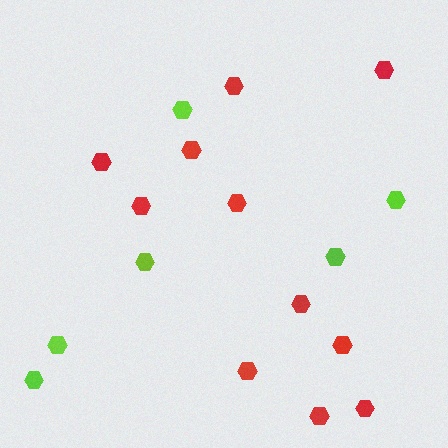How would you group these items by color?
There are 2 groups: one group of lime hexagons (6) and one group of red hexagons (11).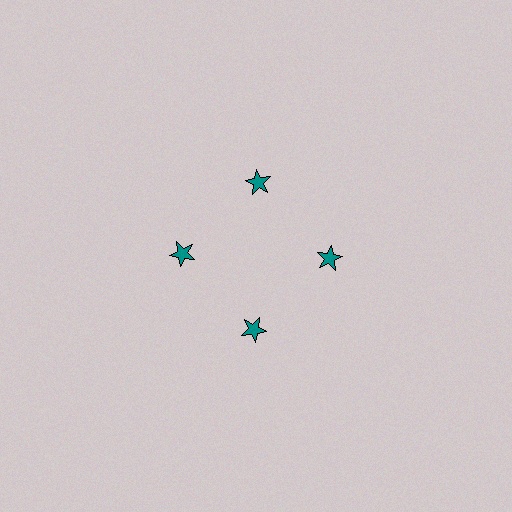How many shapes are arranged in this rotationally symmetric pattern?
There are 4 shapes, arranged in 4 groups of 1.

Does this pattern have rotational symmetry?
Yes, this pattern has 4-fold rotational symmetry. It looks the same after rotating 90 degrees around the center.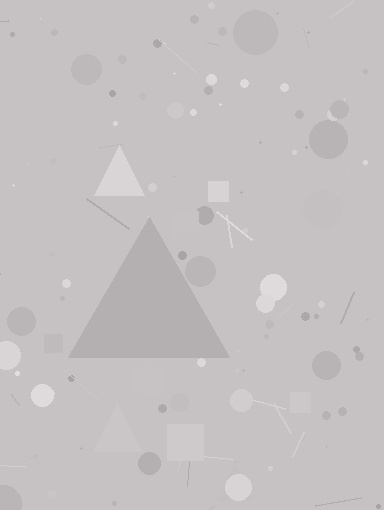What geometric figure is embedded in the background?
A triangle is embedded in the background.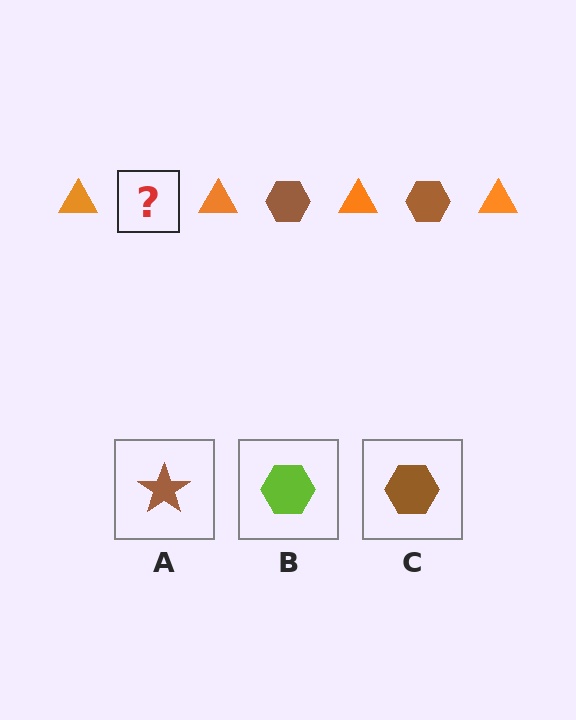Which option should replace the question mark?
Option C.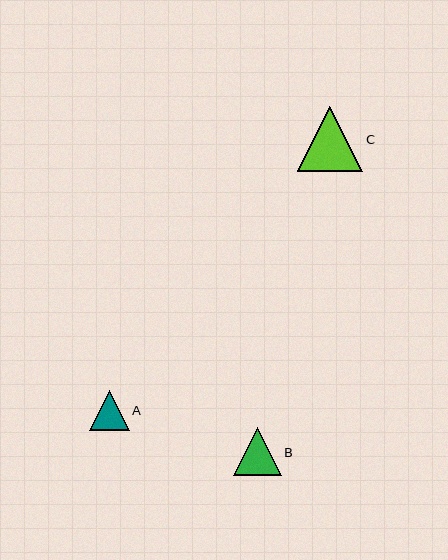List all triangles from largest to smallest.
From largest to smallest: C, B, A.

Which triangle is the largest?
Triangle C is the largest with a size of approximately 65 pixels.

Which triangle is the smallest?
Triangle A is the smallest with a size of approximately 40 pixels.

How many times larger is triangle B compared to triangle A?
Triangle B is approximately 1.2 times the size of triangle A.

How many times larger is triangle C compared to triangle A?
Triangle C is approximately 1.6 times the size of triangle A.